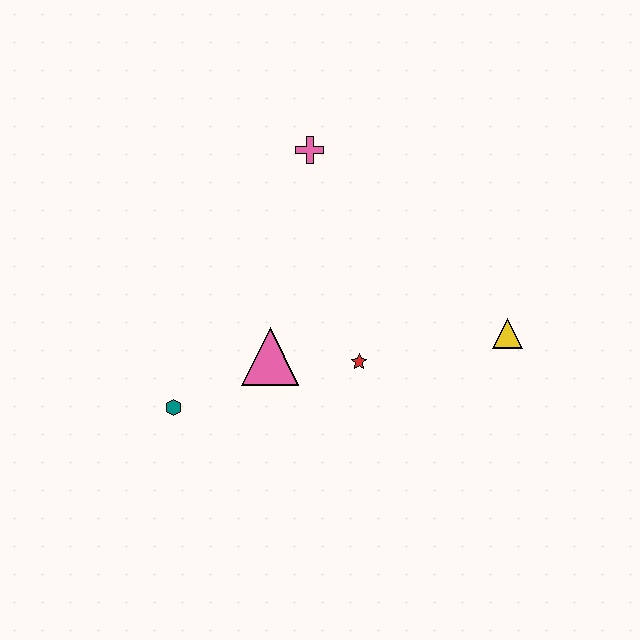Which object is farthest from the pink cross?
The teal hexagon is farthest from the pink cross.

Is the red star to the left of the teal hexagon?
No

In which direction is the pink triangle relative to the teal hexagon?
The pink triangle is to the right of the teal hexagon.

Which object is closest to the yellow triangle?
The red star is closest to the yellow triangle.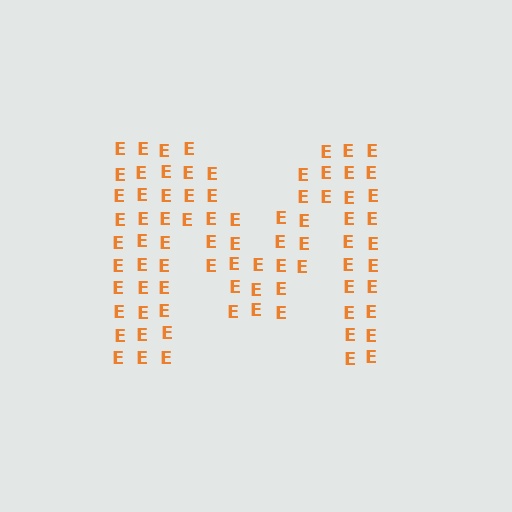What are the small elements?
The small elements are letter E's.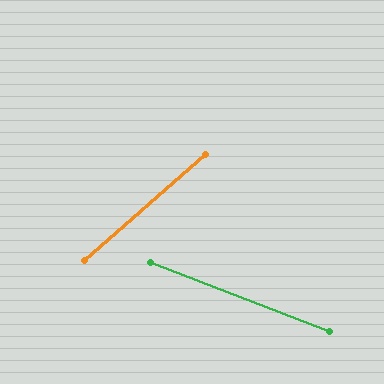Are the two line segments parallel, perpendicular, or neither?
Neither parallel nor perpendicular — they differ by about 62°.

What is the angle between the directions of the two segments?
Approximately 62 degrees.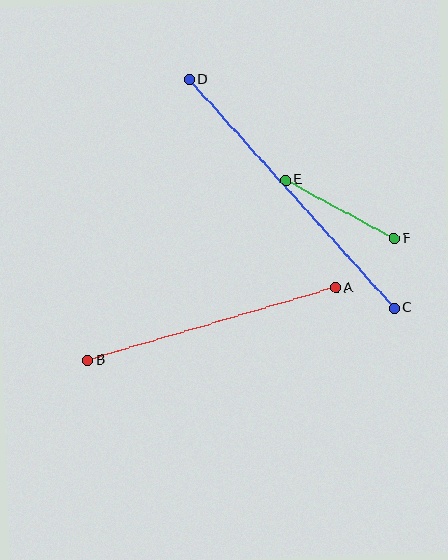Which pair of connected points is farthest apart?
Points C and D are farthest apart.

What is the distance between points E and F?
The distance is approximately 123 pixels.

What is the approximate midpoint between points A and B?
The midpoint is at approximately (212, 324) pixels.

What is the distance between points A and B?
The distance is approximately 259 pixels.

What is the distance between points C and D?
The distance is approximately 308 pixels.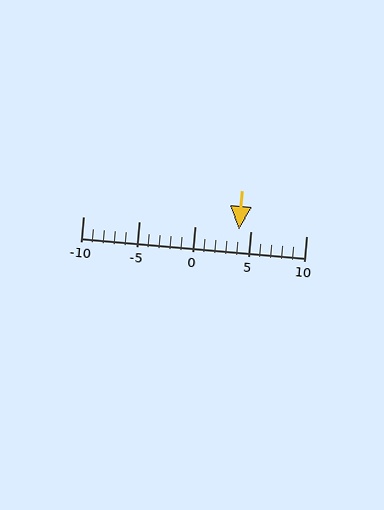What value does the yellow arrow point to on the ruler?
The yellow arrow points to approximately 4.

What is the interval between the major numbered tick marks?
The major tick marks are spaced 5 units apart.